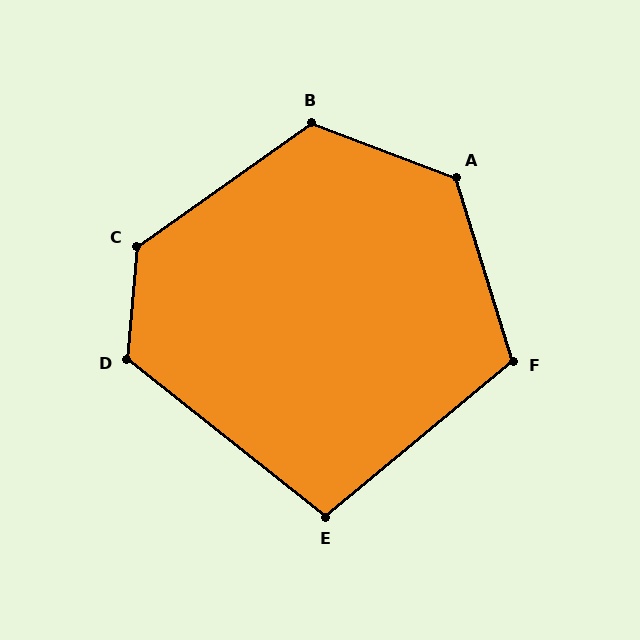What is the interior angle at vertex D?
Approximately 123 degrees (obtuse).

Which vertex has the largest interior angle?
C, at approximately 131 degrees.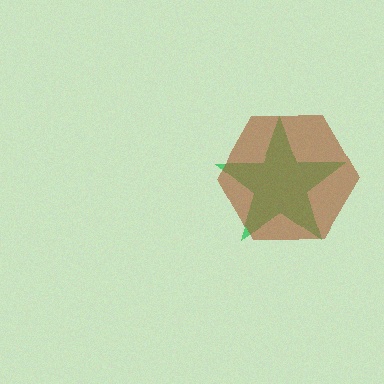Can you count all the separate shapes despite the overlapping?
Yes, there are 2 separate shapes.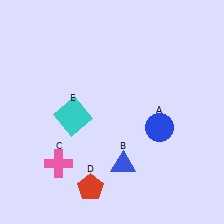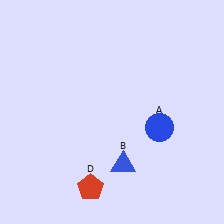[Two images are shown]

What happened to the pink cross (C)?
The pink cross (C) was removed in Image 2. It was in the bottom-left area of Image 1.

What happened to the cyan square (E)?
The cyan square (E) was removed in Image 2. It was in the bottom-left area of Image 1.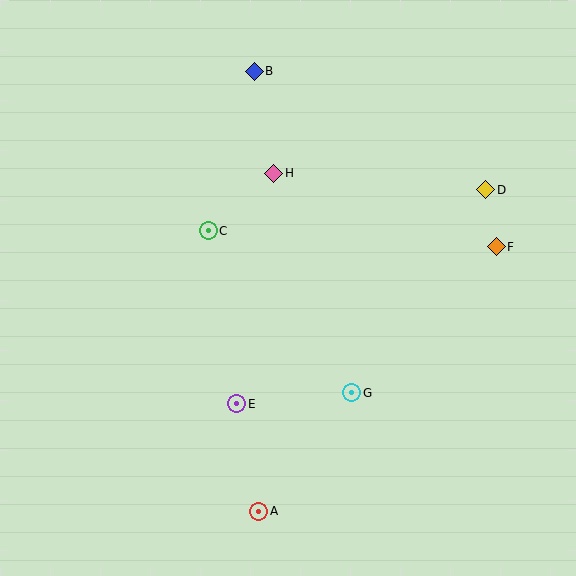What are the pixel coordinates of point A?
Point A is at (259, 511).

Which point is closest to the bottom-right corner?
Point G is closest to the bottom-right corner.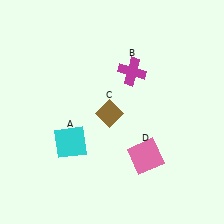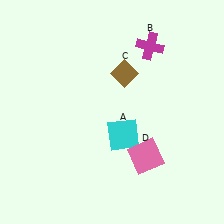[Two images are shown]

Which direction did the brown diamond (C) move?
The brown diamond (C) moved up.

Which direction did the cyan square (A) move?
The cyan square (A) moved right.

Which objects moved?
The objects that moved are: the cyan square (A), the magenta cross (B), the brown diamond (C).